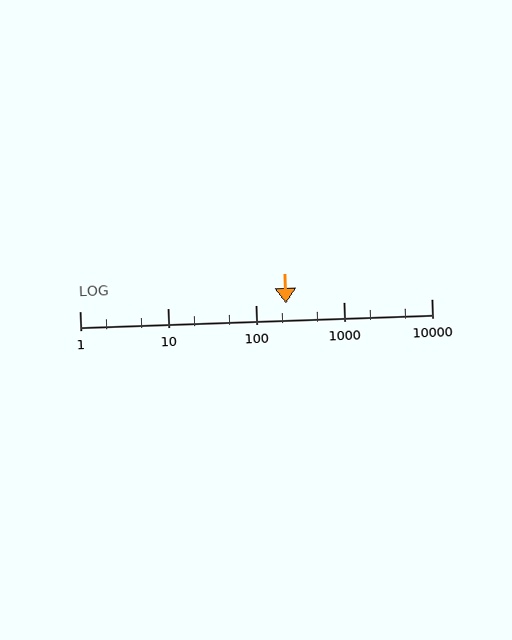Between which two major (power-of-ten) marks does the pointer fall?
The pointer is between 100 and 1000.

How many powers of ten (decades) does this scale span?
The scale spans 4 decades, from 1 to 10000.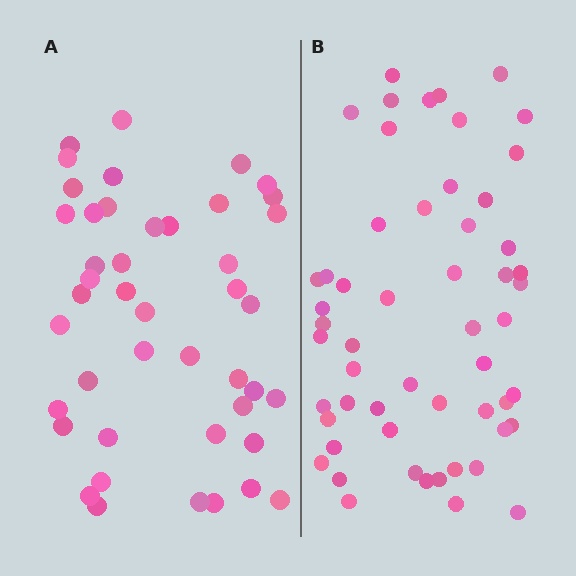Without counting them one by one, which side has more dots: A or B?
Region B (the right region) has more dots.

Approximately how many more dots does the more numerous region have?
Region B has roughly 12 or so more dots than region A.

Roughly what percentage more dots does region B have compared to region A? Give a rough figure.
About 25% more.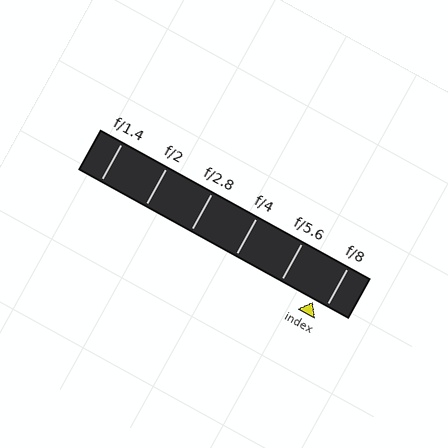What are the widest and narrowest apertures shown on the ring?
The widest aperture shown is f/1.4 and the narrowest is f/8.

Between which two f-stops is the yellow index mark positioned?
The index mark is between f/5.6 and f/8.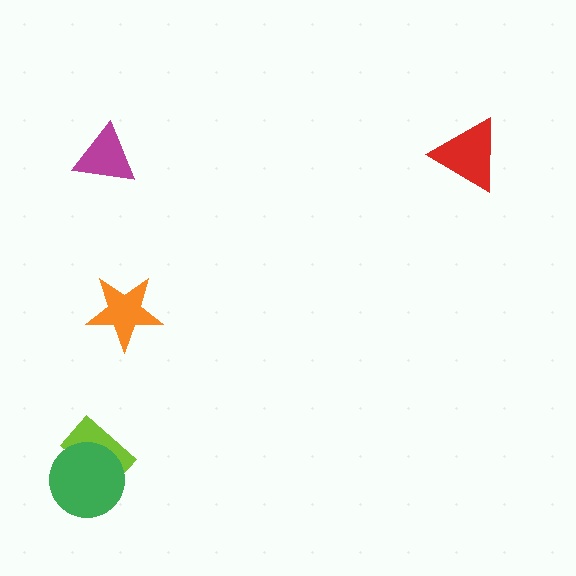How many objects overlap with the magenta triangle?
0 objects overlap with the magenta triangle.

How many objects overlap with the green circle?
1 object overlaps with the green circle.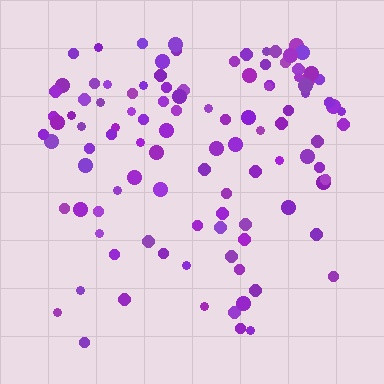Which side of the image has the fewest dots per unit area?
The bottom.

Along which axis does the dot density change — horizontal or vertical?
Vertical.